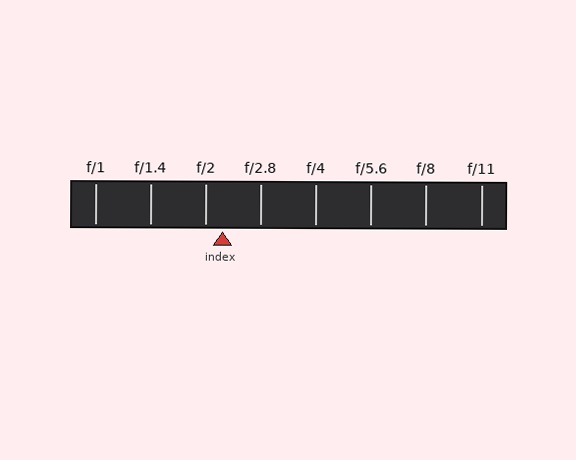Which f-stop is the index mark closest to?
The index mark is closest to f/2.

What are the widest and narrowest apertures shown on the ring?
The widest aperture shown is f/1 and the narrowest is f/11.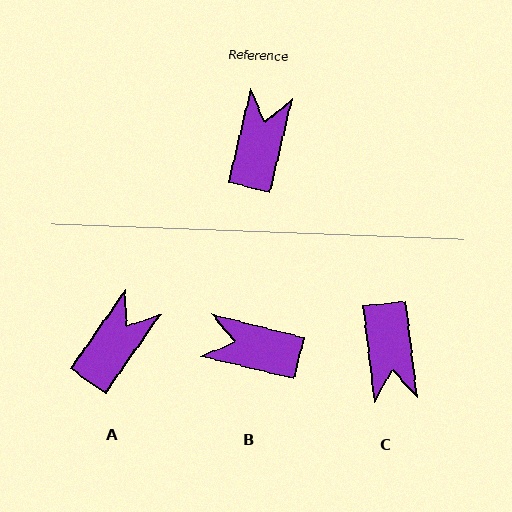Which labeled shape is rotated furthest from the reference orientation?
C, about 160 degrees away.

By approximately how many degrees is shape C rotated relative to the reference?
Approximately 160 degrees clockwise.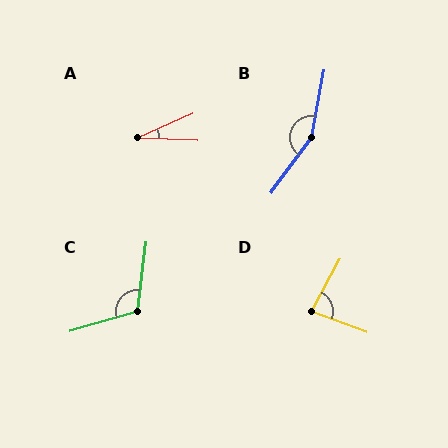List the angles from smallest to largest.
A (26°), D (81°), C (113°), B (154°).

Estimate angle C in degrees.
Approximately 113 degrees.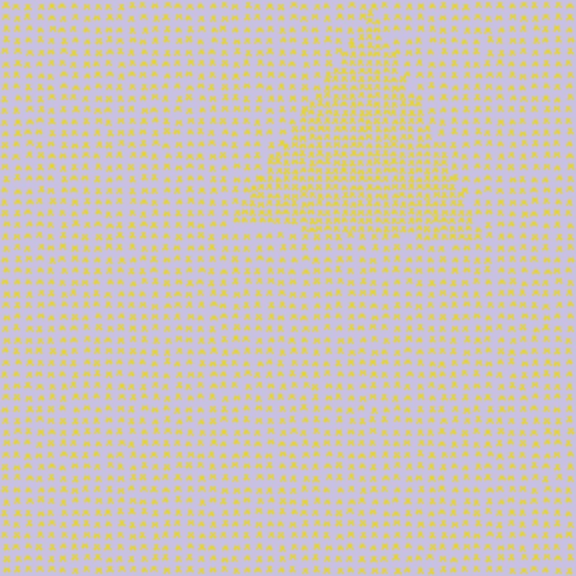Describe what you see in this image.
The image contains small yellow elements arranged at two different densities. A triangle-shaped region is visible where the elements are more densely packed than the surrounding area.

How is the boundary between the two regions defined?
The boundary is defined by a change in element density (approximately 1.9x ratio). All elements are the same color, size, and shape.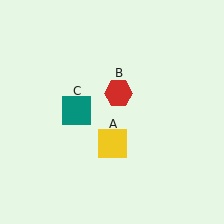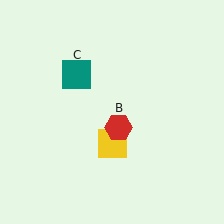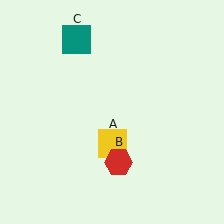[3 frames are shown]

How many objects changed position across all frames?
2 objects changed position: red hexagon (object B), teal square (object C).